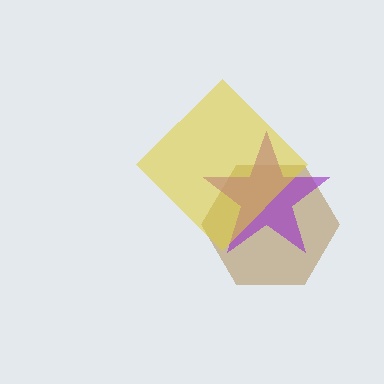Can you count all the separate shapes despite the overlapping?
Yes, there are 3 separate shapes.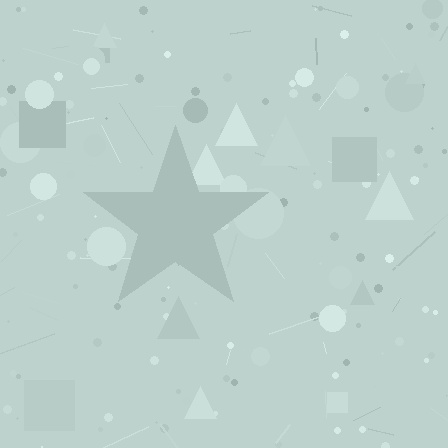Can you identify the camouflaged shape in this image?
The camouflaged shape is a star.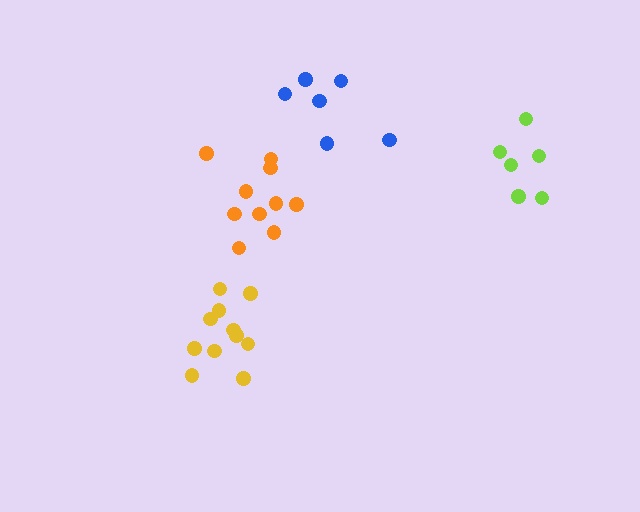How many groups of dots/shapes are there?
There are 4 groups.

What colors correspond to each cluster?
The clusters are colored: lime, blue, orange, yellow.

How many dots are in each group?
Group 1: 6 dots, Group 2: 6 dots, Group 3: 10 dots, Group 4: 11 dots (33 total).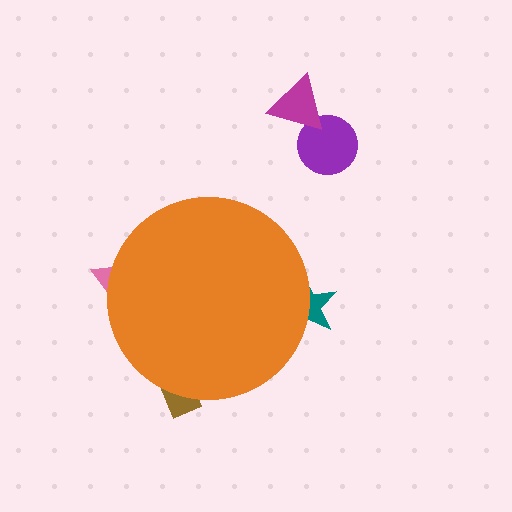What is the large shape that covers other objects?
An orange circle.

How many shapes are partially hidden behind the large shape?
3 shapes are partially hidden.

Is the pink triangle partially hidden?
Yes, the pink triangle is partially hidden behind the orange circle.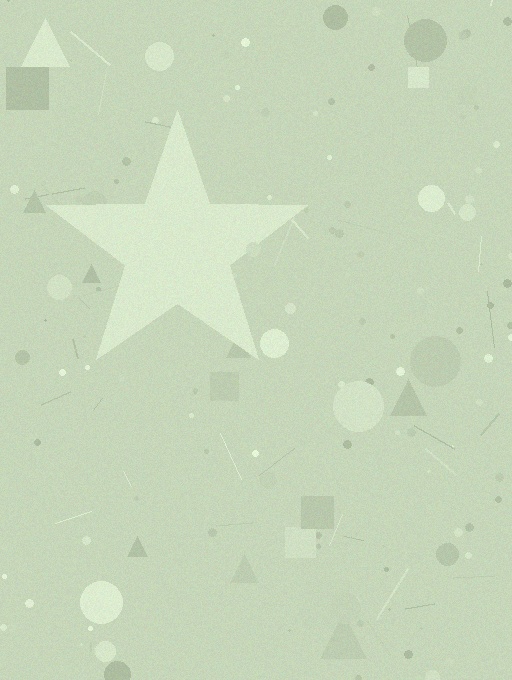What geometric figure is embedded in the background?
A star is embedded in the background.